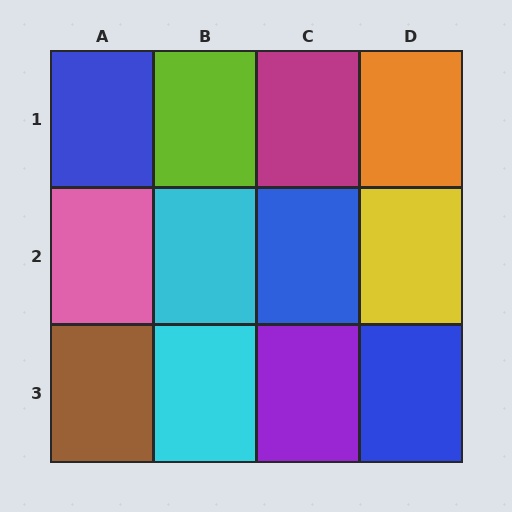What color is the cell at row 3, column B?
Cyan.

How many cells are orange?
1 cell is orange.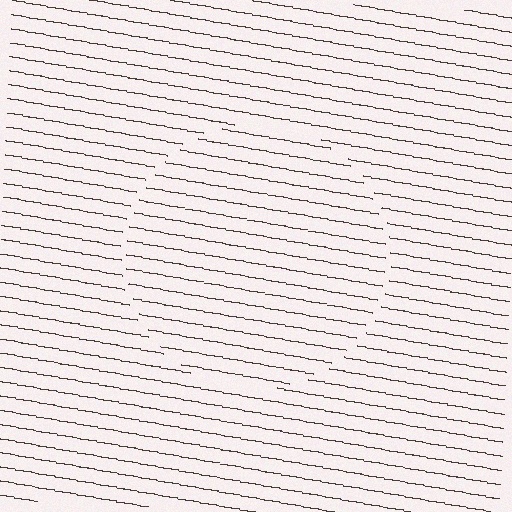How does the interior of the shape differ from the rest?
The interior of the shape contains the same grating, shifted by half a period — the contour is defined by the phase discontinuity where line-ends from the inner and outer gratings abut.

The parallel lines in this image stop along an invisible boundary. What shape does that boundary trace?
An illusory circle. The interior of the shape contains the same grating, shifted by half a period — the contour is defined by the phase discontinuity where line-ends from the inner and outer gratings abut.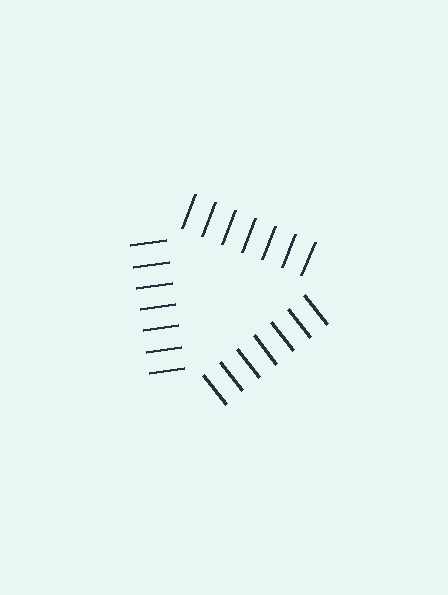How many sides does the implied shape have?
3 sides — the line-ends trace a triangle.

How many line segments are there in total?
21 — 7 along each of the 3 edges.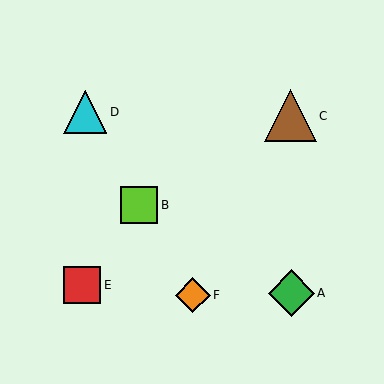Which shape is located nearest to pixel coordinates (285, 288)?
The green diamond (labeled A) at (291, 293) is nearest to that location.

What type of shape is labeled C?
Shape C is a brown triangle.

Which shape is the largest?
The brown triangle (labeled C) is the largest.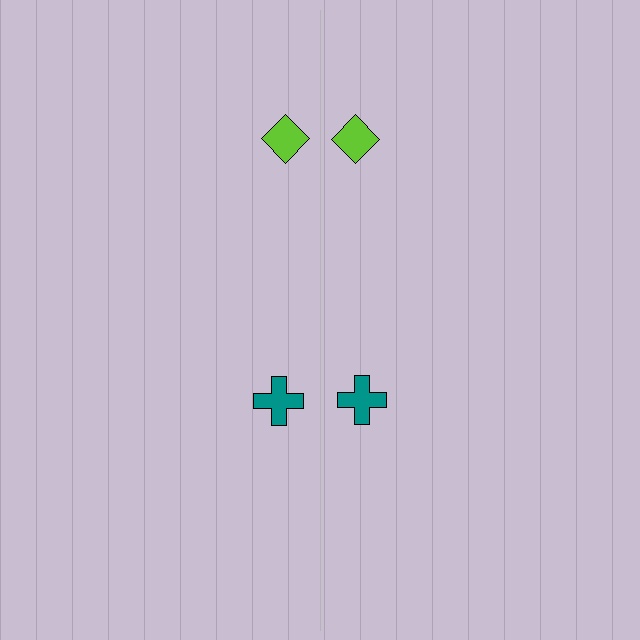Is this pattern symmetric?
Yes, this pattern has bilateral (reflection) symmetry.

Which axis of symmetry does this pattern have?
The pattern has a vertical axis of symmetry running through the center of the image.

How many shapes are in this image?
There are 4 shapes in this image.